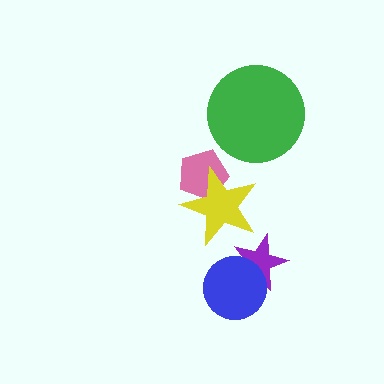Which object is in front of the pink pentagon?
The yellow star is in front of the pink pentagon.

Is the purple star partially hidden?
Yes, it is partially covered by another shape.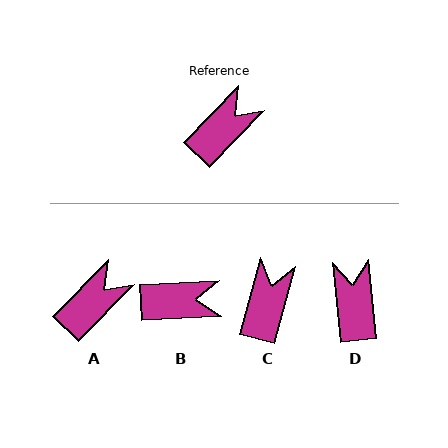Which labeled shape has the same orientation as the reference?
A.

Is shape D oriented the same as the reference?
No, it is off by about 50 degrees.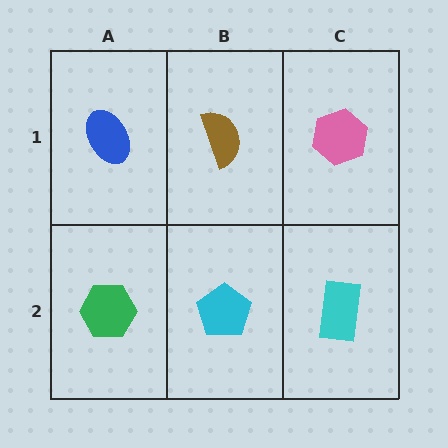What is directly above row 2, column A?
A blue ellipse.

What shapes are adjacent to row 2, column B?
A brown semicircle (row 1, column B), a green hexagon (row 2, column A), a cyan rectangle (row 2, column C).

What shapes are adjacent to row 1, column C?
A cyan rectangle (row 2, column C), a brown semicircle (row 1, column B).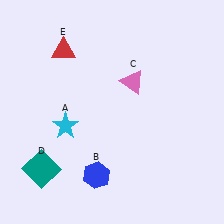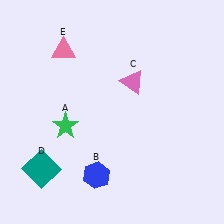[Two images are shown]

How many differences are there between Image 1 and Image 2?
There are 2 differences between the two images.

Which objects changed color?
A changed from cyan to green. E changed from red to pink.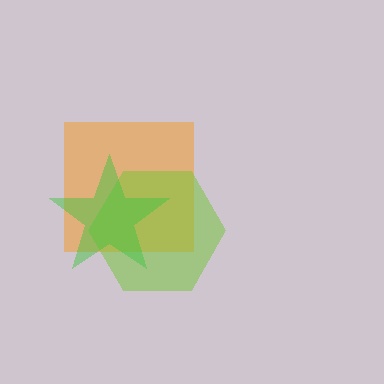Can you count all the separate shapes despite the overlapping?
Yes, there are 3 separate shapes.